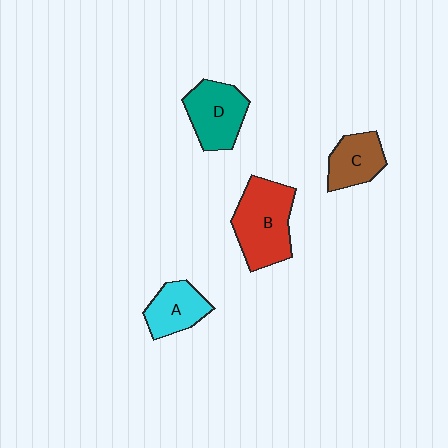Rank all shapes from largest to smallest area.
From largest to smallest: B (red), D (teal), A (cyan), C (brown).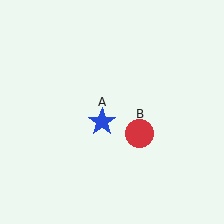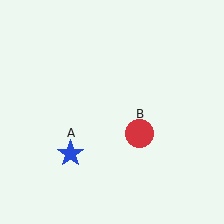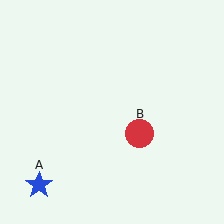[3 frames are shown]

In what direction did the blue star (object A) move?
The blue star (object A) moved down and to the left.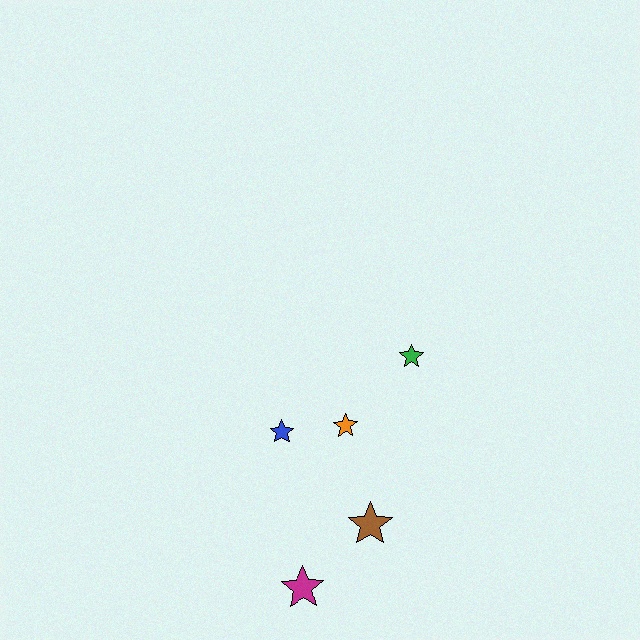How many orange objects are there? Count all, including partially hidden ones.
There is 1 orange object.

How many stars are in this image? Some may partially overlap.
There are 5 stars.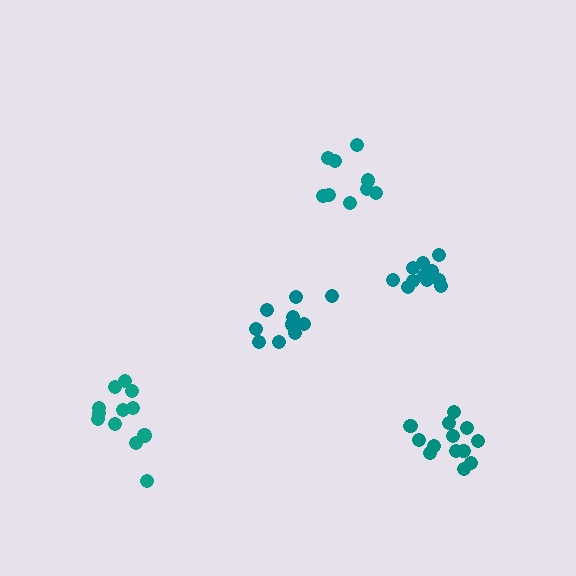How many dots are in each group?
Group 1: 12 dots, Group 2: 11 dots, Group 3: 9 dots, Group 4: 10 dots, Group 5: 13 dots (55 total).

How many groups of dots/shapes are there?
There are 5 groups.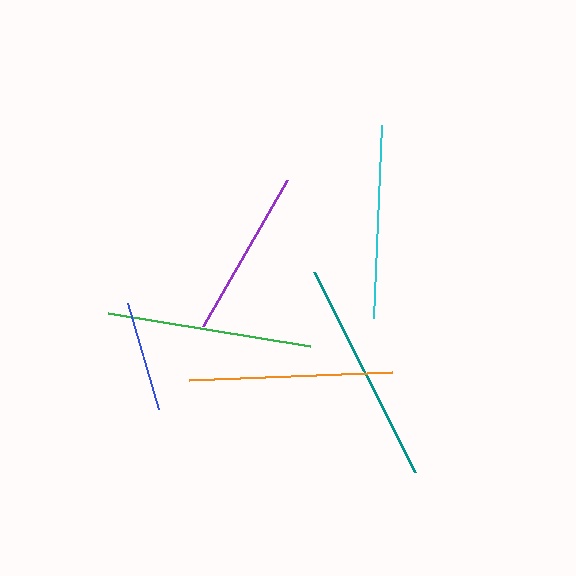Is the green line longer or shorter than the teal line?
The teal line is longer than the green line.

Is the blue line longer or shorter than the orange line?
The orange line is longer than the blue line.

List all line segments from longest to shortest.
From longest to shortest: teal, green, orange, cyan, purple, blue.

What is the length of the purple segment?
The purple segment is approximately 168 pixels long.